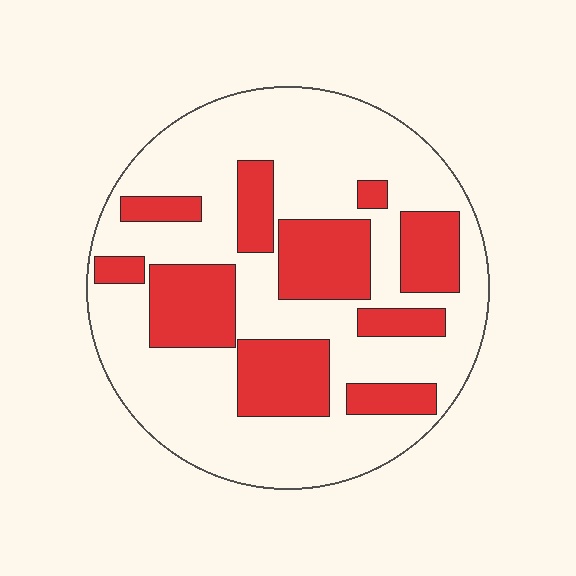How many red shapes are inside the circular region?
10.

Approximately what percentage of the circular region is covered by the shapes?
Approximately 30%.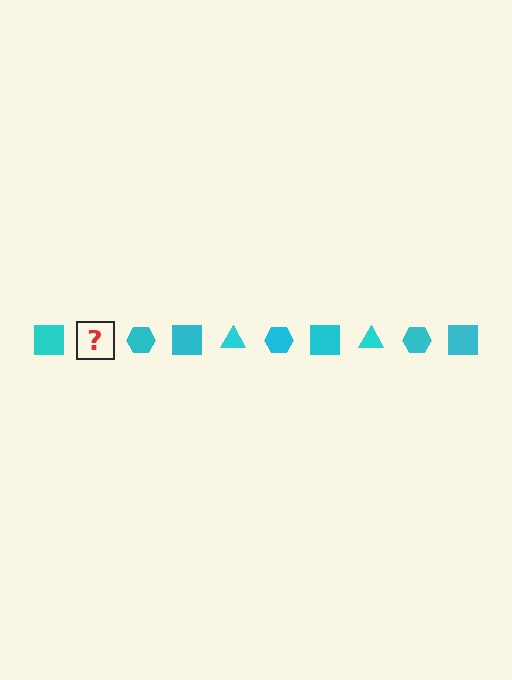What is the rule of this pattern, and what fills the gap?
The rule is that the pattern cycles through square, triangle, hexagon shapes in cyan. The gap should be filled with a cyan triangle.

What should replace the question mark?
The question mark should be replaced with a cyan triangle.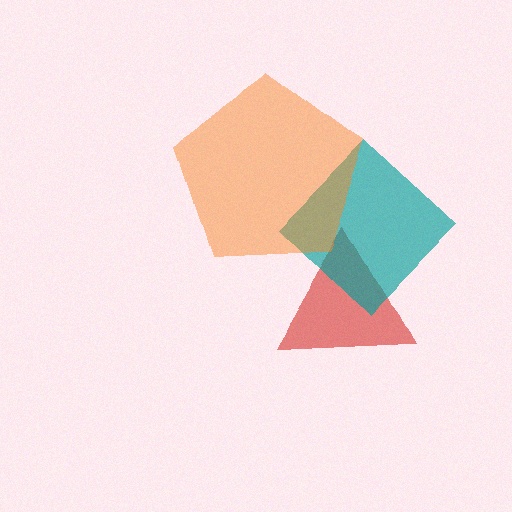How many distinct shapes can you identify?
There are 3 distinct shapes: a red triangle, a teal diamond, an orange pentagon.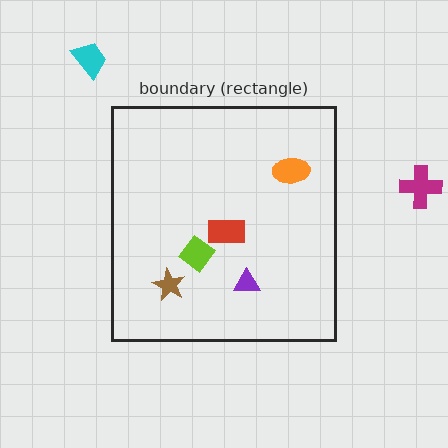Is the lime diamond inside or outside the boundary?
Inside.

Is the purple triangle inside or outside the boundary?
Inside.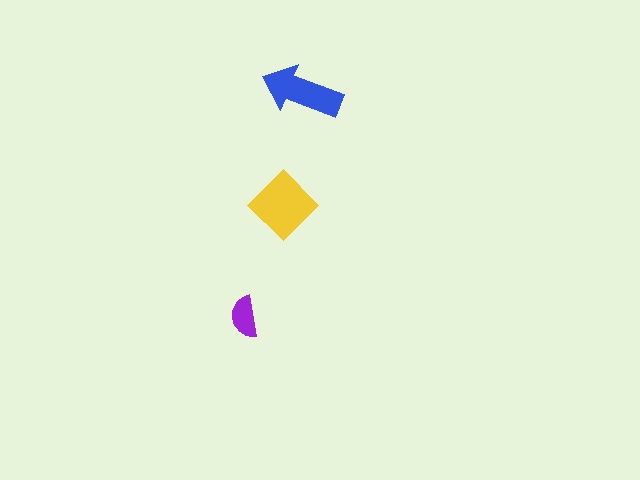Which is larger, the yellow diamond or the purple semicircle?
The yellow diamond.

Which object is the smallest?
The purple semicircle.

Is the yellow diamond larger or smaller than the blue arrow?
Larger.